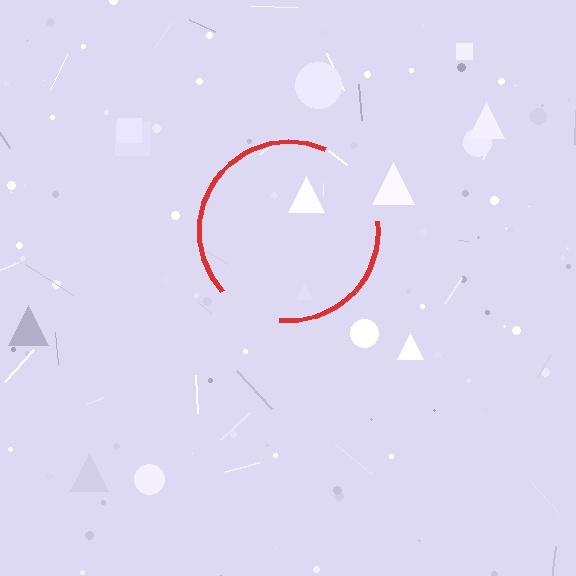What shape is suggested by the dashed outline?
The dashed outline suggests a circle.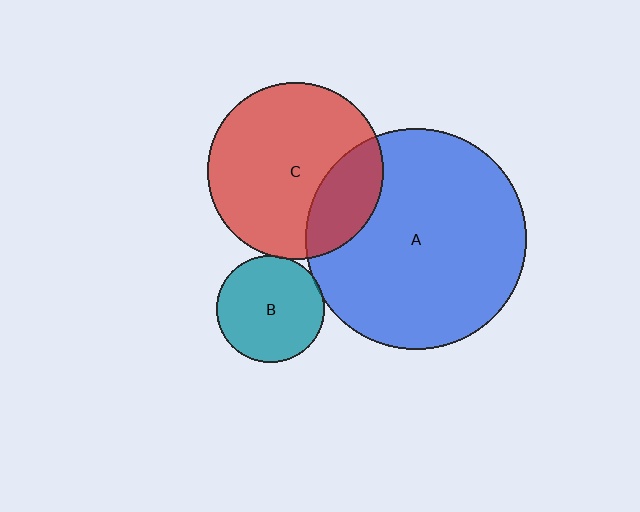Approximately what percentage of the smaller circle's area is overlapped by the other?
Approximately 5%.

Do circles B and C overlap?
Yes.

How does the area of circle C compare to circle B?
Approximately 2.7 times.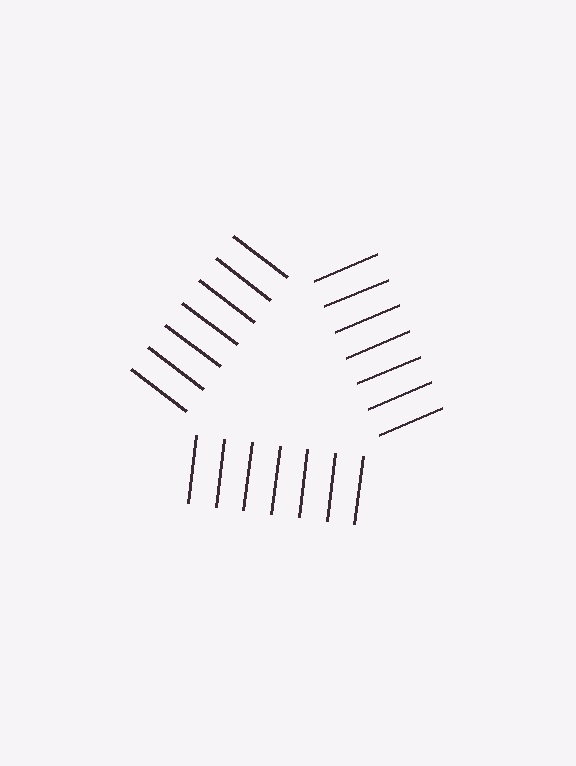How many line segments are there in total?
21 — 7 along each of the 3 edges.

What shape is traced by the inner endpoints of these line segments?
An illusory triangle — the line segments terminate on its edges but no continuous stroke is drawn.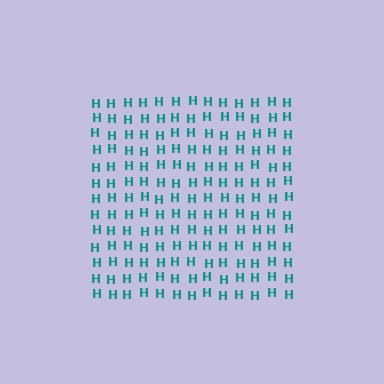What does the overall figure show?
The overall figure shows a square.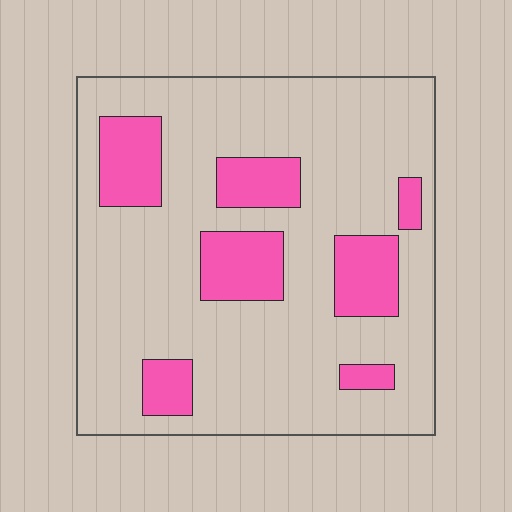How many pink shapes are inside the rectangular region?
7.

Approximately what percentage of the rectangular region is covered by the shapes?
Approximately 20%.